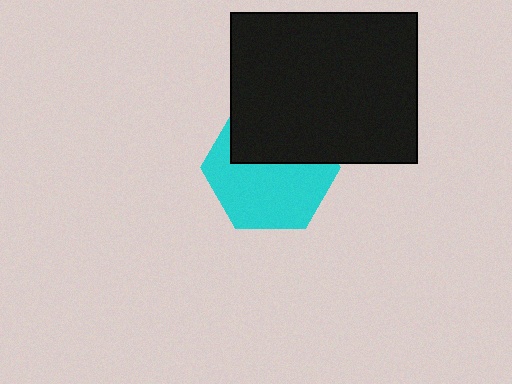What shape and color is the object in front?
The object in front is a black rectangle.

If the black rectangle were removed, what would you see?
You would see the complete cyan hexagon.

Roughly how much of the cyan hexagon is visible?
About half of it is visible (roughly 60%).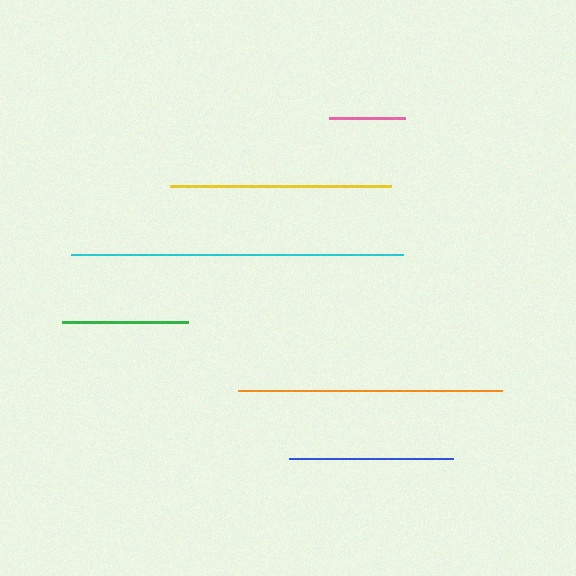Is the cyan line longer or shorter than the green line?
The cyan line is longer than the green line.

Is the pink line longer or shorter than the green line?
The green line is longer than the pink line.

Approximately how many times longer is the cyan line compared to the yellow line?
The cyan line is approximately 1.5 times the length of the yellow line.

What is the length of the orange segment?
The orange segment is approximately 264 pixels long.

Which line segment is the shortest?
The pink line is the shortest at approximately 76 pixels.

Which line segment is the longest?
The cyan line is the longest at approximately 332 pixels.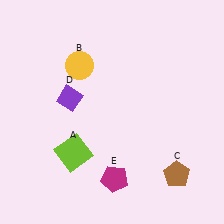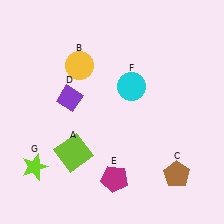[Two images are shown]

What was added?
A cyan circle (F), a lime star (G) were added in Image 2.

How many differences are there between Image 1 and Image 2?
There are 2 differences between the two images.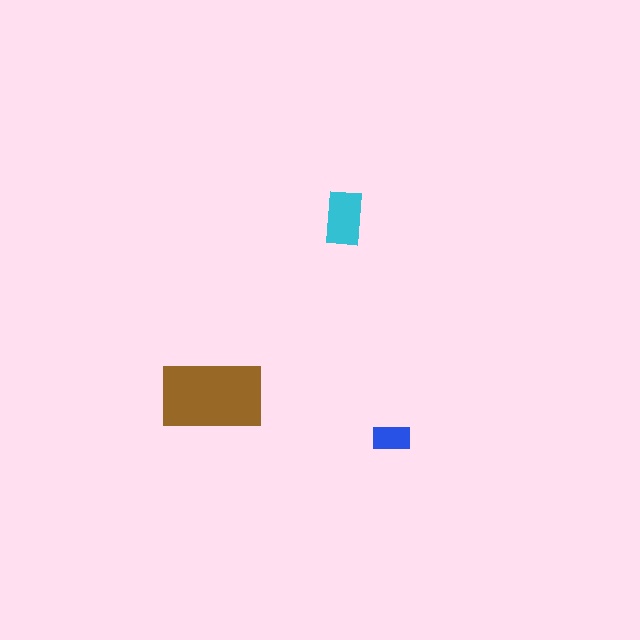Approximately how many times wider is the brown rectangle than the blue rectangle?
About 2.5 times wider.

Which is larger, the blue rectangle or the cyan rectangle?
The cyan one.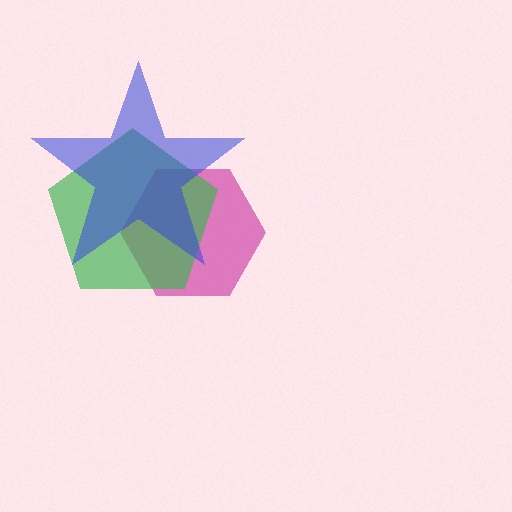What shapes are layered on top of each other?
The layered shapes are: a magenta hexagon, a green pentagon, a blue star.